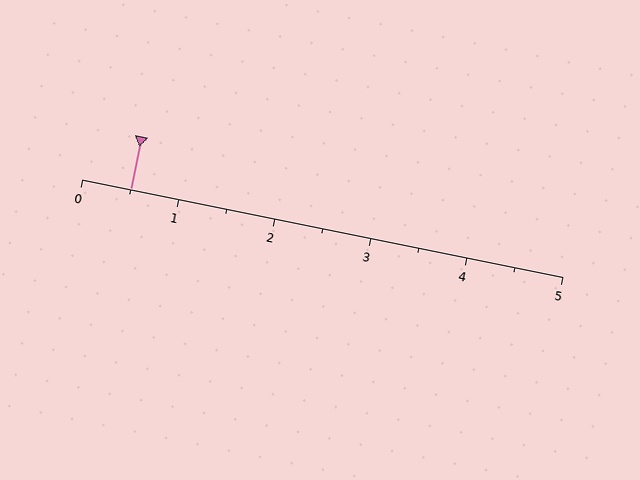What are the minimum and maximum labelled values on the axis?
The axis runs from 0 to 5.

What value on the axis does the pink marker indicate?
The marker indicates approximately 0.5.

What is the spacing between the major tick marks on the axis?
The major ticks are spaced 1 apart.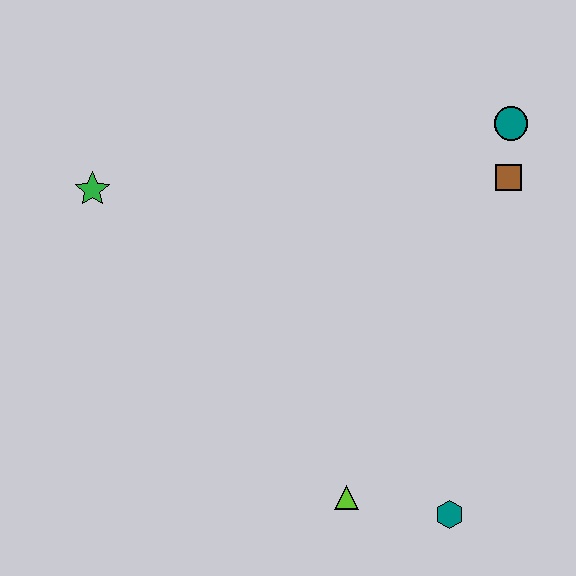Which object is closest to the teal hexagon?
The lime triangle is closest to the teal hexagon.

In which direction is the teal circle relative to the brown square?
The teal circle is above the brown square.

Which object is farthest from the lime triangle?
The teal circle is farthest from the lime triangle.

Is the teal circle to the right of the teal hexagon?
Yes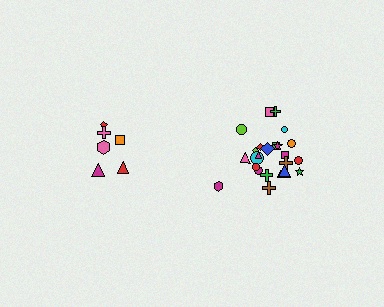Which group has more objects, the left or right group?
The right group.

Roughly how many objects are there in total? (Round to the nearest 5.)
Roughly 30 objects in total.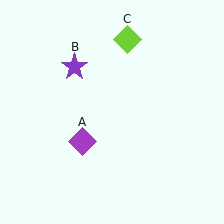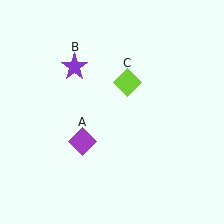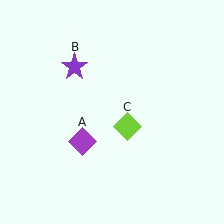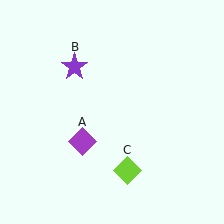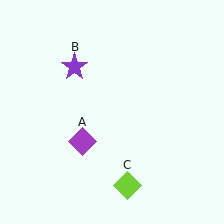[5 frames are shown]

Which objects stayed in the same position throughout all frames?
Purple diamond (object A) and purple star (object B) remained stationary.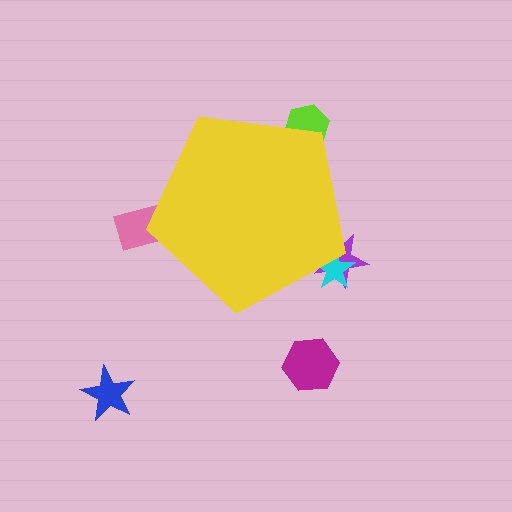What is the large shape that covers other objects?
A yellow pentagon.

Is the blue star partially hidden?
No, the blue star is fully visible.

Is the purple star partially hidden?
Yes, the purple star is partially hidden behind the yellow pentagon.